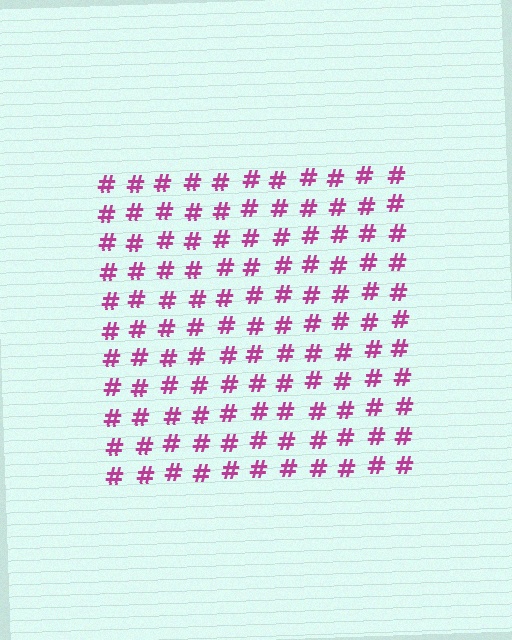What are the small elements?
The small elements are hash symbols.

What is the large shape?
The large shape is a square.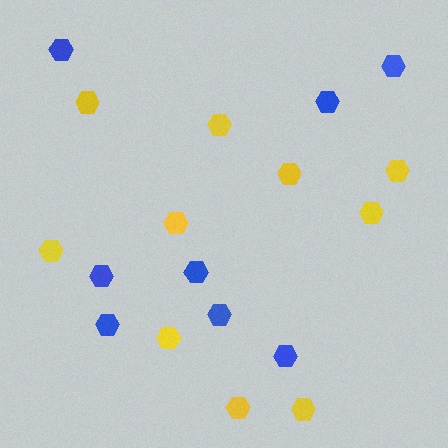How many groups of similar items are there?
There are 2 groups: one group of yellow hexagons (10) and one group of blue hexagons (8).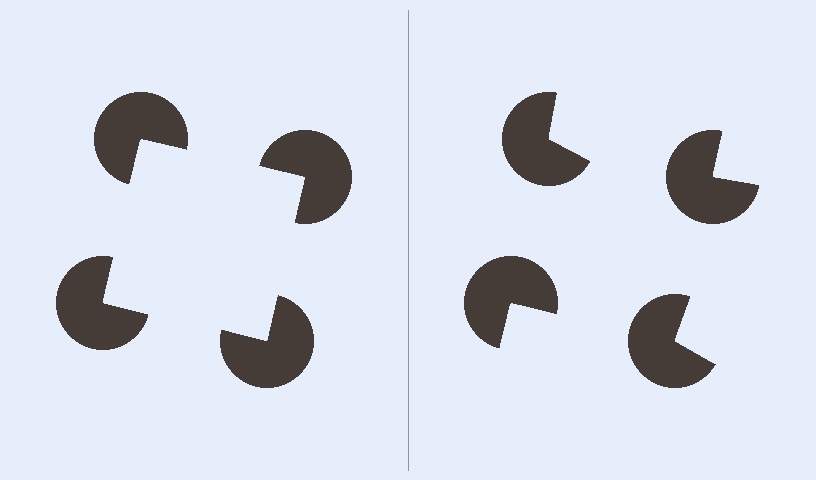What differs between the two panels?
The pac-man discs are positioned identically on both sides; only the wedge orientations differ. On the left they align to a square; on the right they are misaligned.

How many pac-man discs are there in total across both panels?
8 — 4 on each side.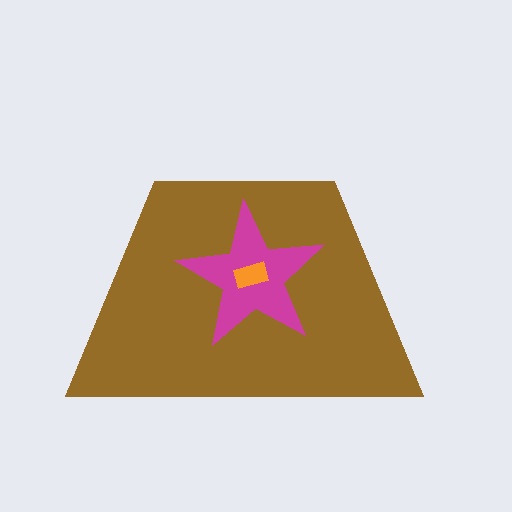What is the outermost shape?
The brown trapezoid.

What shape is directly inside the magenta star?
The orange rectangle.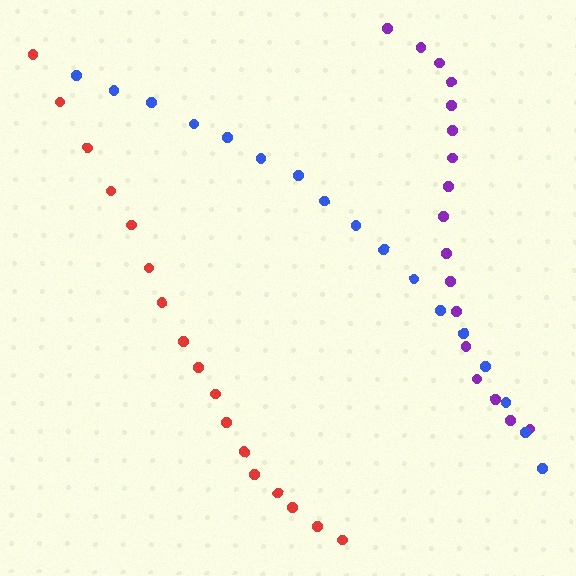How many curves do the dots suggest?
There are 3 distinct paths.